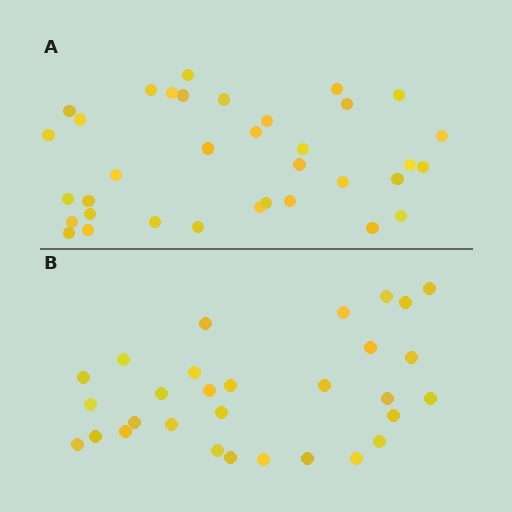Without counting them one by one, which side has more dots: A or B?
Region A (the top region) has more dots.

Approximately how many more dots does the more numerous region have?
Region A has about 5 more dots than region B.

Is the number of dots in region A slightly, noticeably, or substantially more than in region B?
Region A has only slightly more — the two regions are fairly close. The ratio is roughly 1.2 to 1.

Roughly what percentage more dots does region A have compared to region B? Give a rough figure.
About 15% more.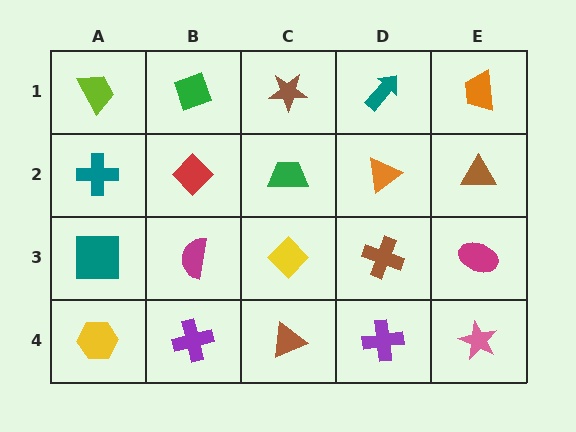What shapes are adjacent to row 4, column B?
A magenta semicircle (row 3, column B), a yellow hexagon (row 4, column A), a brown triangle (row 4, column C).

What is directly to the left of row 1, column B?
A lime trapezoid.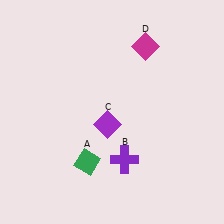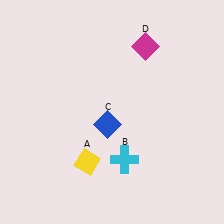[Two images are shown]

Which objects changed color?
A changed from green to yellow. B changed from purple to cyan. C changed from purple to blue.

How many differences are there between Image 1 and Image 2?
There are 3 differences between the two images.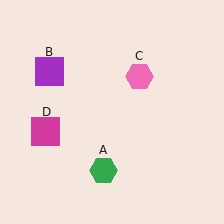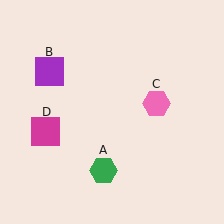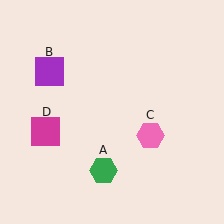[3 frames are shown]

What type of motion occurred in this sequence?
The pink hexagon (object C) rotated clockwise around the center of the scene.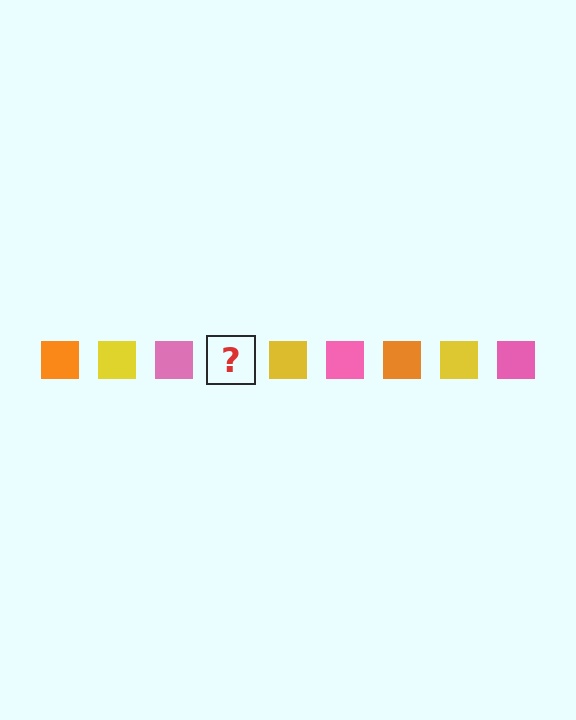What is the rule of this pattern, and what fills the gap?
The rule is that the pattern cycles through orange, yellow, pink squares. The gap should be filled with an orange square.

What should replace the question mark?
The question mark should be replaced with an orange square.